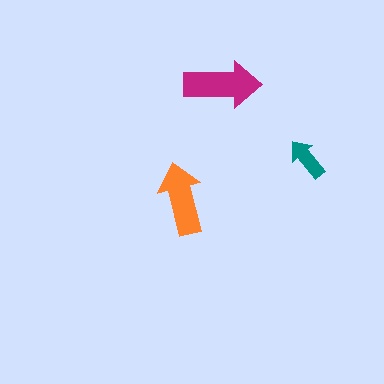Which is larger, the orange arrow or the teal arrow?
The orange one.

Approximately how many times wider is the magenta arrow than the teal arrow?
About 2 times wider.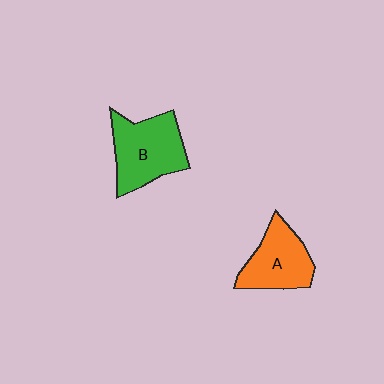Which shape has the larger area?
Shape B (green).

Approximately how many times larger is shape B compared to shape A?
Approximately 1.2 times.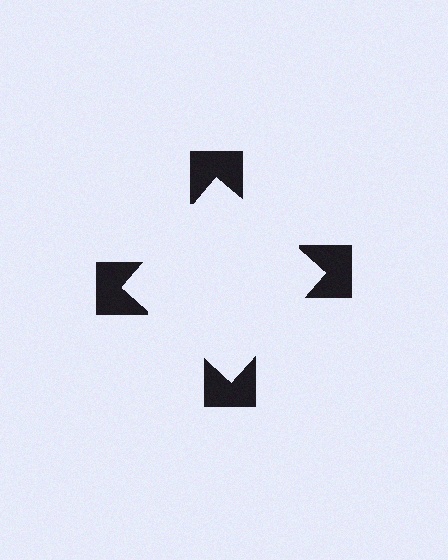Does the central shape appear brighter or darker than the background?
It typically appears slightly brighter than the background, even though no actual brightness change is drawn.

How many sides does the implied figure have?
4 sides.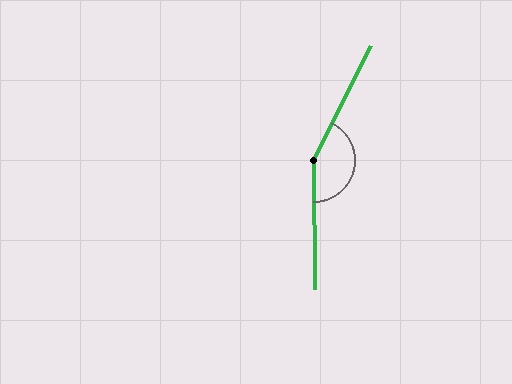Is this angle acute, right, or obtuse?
It is obtuse.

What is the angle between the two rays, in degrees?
Approximately 153 degrees.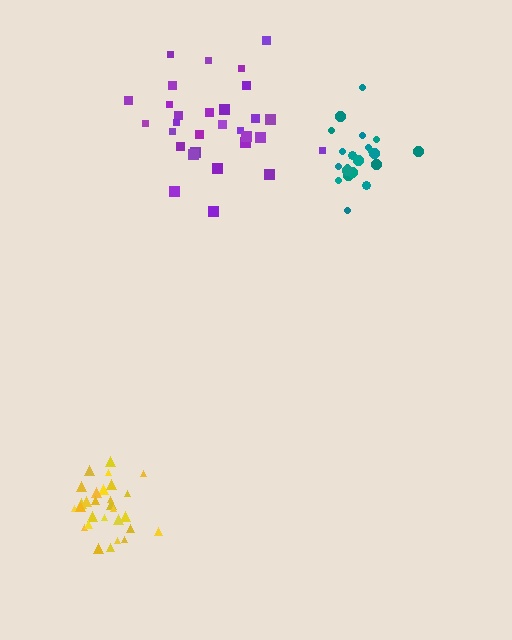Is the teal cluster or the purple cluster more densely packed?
Teal.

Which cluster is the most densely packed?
Yellow.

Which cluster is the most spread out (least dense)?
Purple.